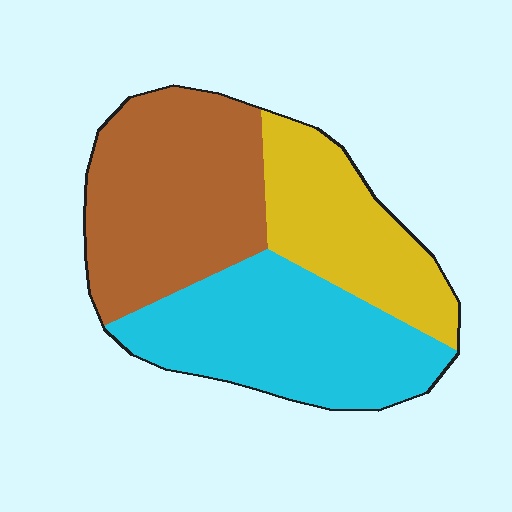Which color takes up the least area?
Yellow, at roughly 25%.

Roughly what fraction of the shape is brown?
Brown takes up between a quarter and a half of the shape.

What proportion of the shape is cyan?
Cyan covers 37% of the shape.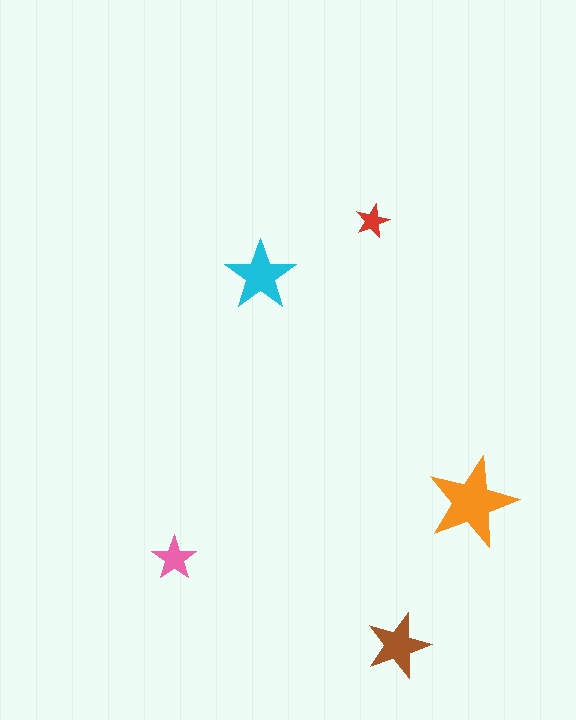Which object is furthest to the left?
The pink star is leftmost.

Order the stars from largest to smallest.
the orange one, the cyan one, the brown one, the pink one, the red one.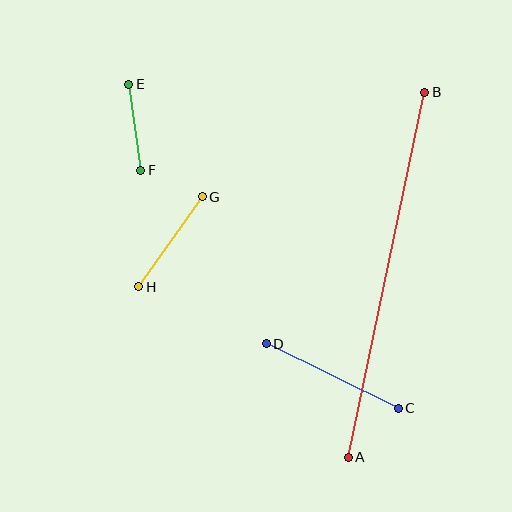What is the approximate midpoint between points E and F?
The midpoint is at approximately (135, 127) pixels.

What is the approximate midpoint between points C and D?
The midpoint is at approximately (332, 376) pixels.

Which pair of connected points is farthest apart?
Points A and B are farthest apart.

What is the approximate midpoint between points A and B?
The midpoint is at approximately (386, 275) pixels.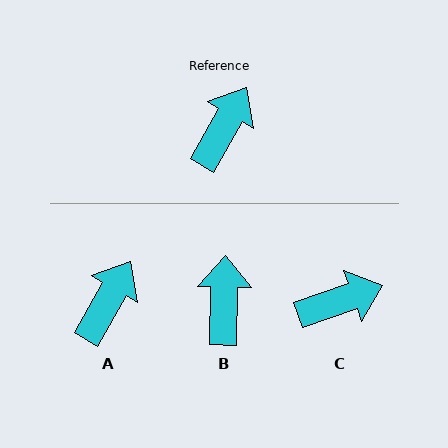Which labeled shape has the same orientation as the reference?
A.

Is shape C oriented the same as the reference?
No, it is off by about 41 degrees.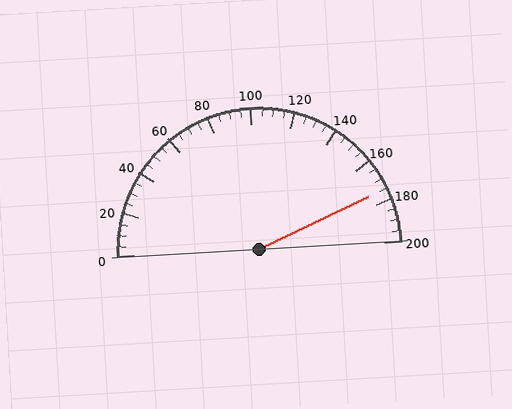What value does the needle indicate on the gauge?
The needle indicates approximately 175.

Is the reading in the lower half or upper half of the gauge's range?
The reading is in the upper half of the range (0 to 200).